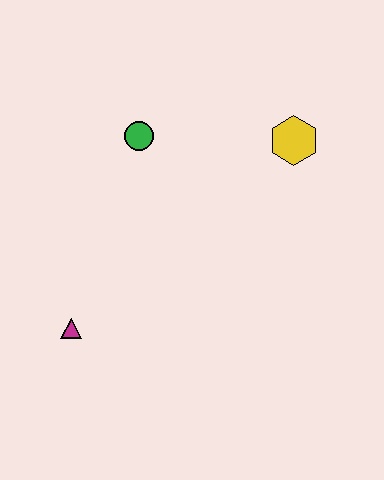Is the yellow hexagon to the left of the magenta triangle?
No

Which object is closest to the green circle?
The yellow hexagon is closest to the green circle.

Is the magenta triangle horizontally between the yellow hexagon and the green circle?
No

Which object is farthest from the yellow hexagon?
The magenta triangle is farthest from the yellow hexagon.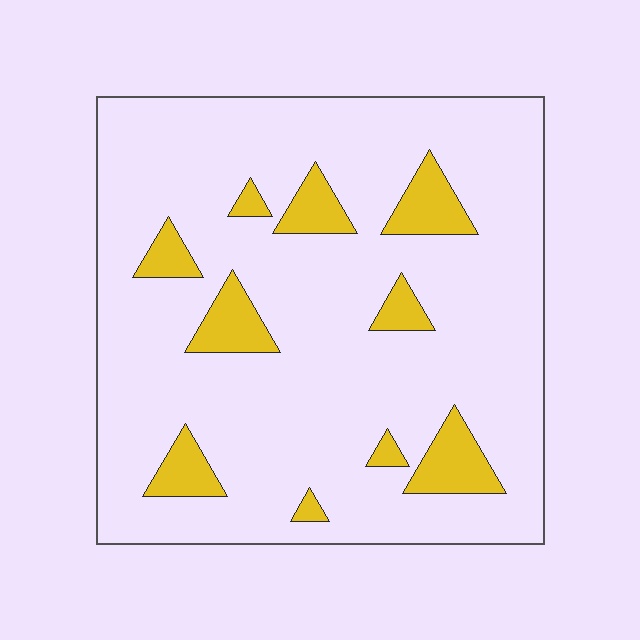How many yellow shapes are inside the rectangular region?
10.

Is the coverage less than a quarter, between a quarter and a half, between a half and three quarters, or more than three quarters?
Less than a quarter.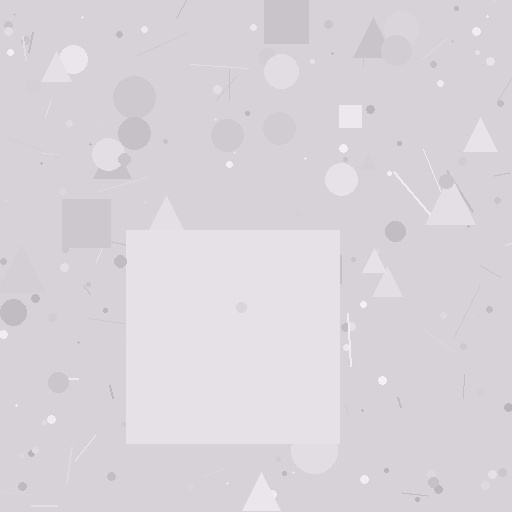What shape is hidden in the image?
A square is hidden in the image.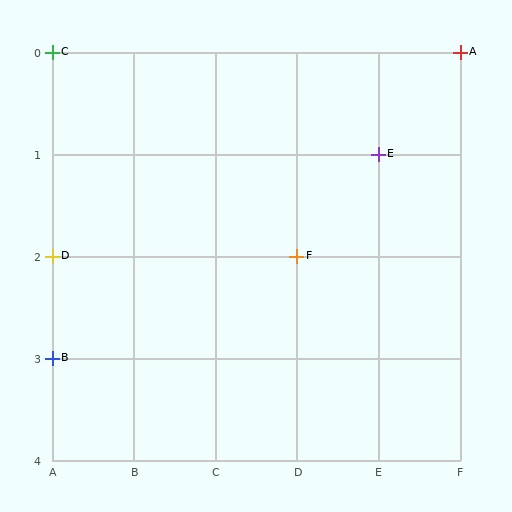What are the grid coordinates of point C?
Point C is at grid coordinates (A, 0).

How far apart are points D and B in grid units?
Points D and B are 1 row apart.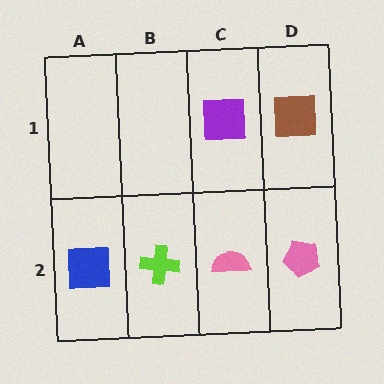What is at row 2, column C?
A pink semicircle.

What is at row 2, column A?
A blue square.